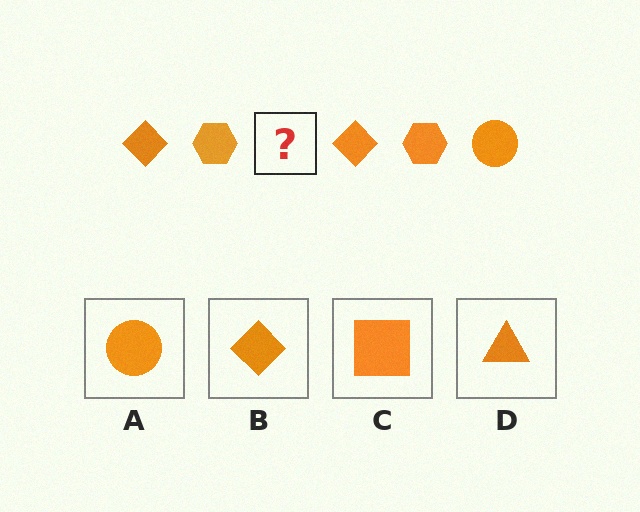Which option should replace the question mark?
Option A.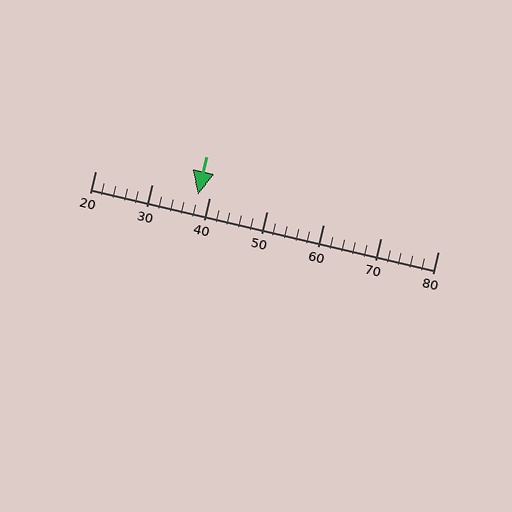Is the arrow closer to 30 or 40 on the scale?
The arrow is closer to 40.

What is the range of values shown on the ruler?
The ruler shows values from 20 to 80.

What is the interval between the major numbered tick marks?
The major tick marks are spaced 10 units apart.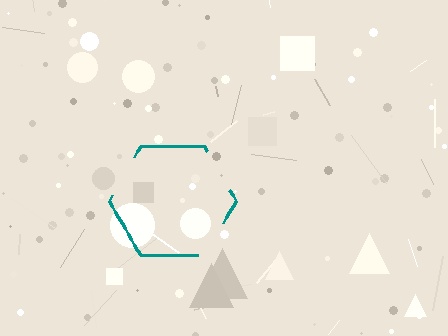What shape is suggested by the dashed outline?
The dashed outline suggests a hexagon.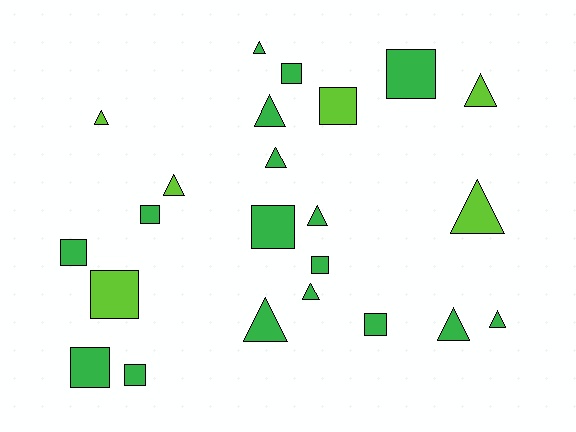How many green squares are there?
There are 9 green squares.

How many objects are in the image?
There are 23 objects.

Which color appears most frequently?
Green, with 17 objects.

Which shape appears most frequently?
Triangle, with 12 objects.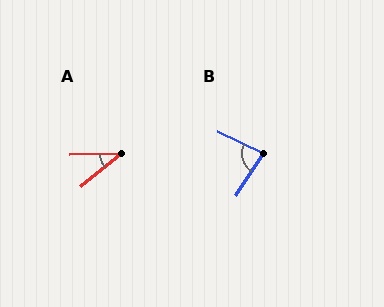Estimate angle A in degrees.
Approximately 38 degrees.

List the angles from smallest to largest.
A (38°), B (84°).